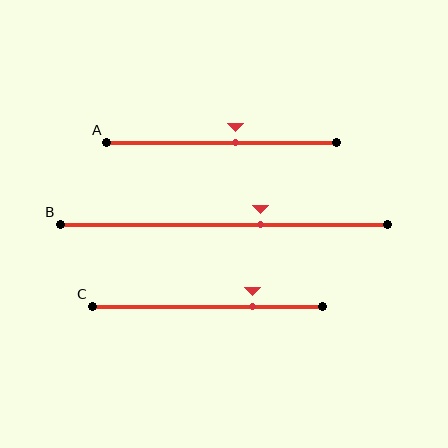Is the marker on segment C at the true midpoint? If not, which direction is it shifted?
No, the marker on segment C is shifted to the right by about 20% of the segment length.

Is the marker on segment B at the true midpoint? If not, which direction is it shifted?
No, the marker on segment B is shifted to the right by about 11% of the segment length.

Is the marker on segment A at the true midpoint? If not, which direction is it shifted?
No, the marker on segment A is shifted to the right by about 6% of the segment length.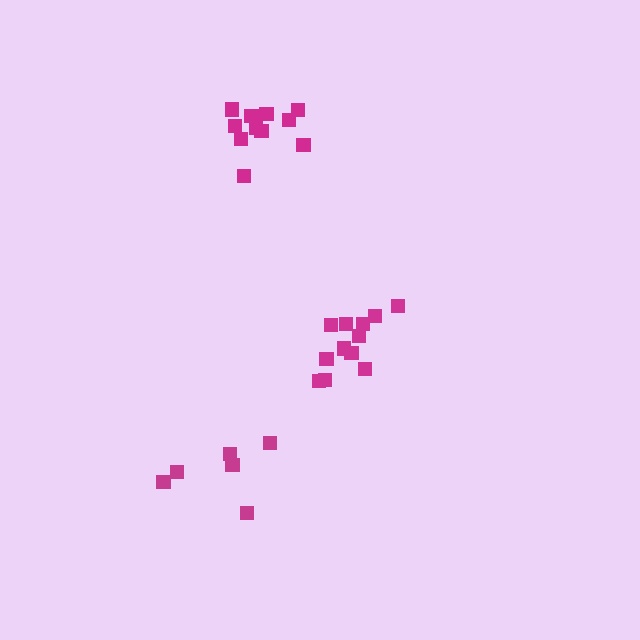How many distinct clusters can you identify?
There are 3 distinct clusters.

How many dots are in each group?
Group 1: 12 dots, Group 2: 11 dots, Group 3: 6 dots (29 total).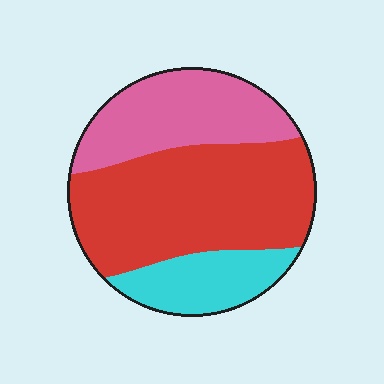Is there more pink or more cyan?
Pink.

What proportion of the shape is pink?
Pink covers about 30% of the shape.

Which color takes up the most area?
Red, at roughly 50%.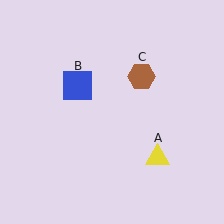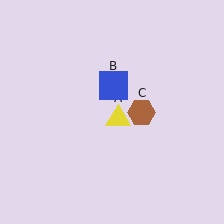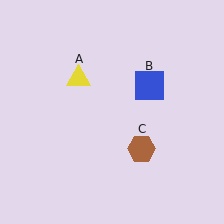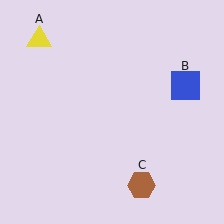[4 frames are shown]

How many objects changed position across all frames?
3 objects changed position: yellow triangle (object A), blue square (object B), brown hexagon (object C).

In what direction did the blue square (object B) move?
The blue square (object B) moved right.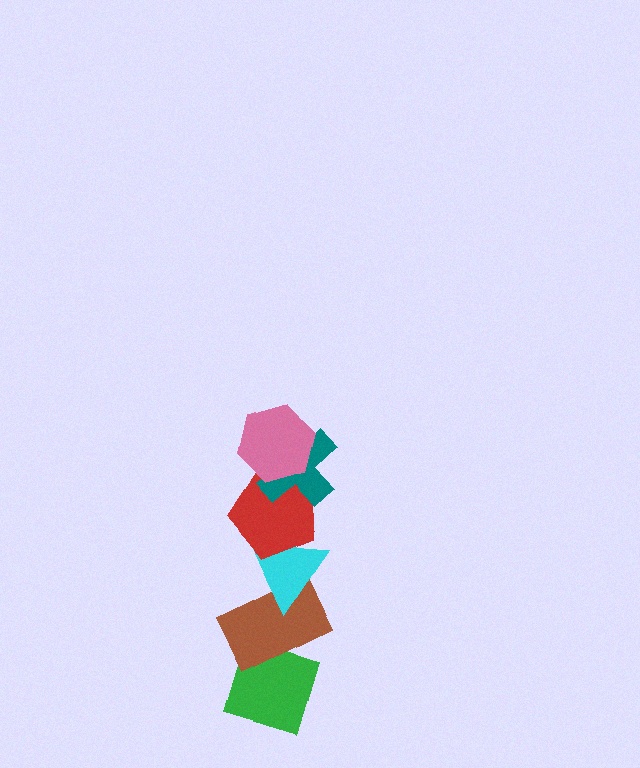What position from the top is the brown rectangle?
The brown rectangle is 5th from the top.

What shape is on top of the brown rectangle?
The cyan triangle is on top of the brown rectangle.